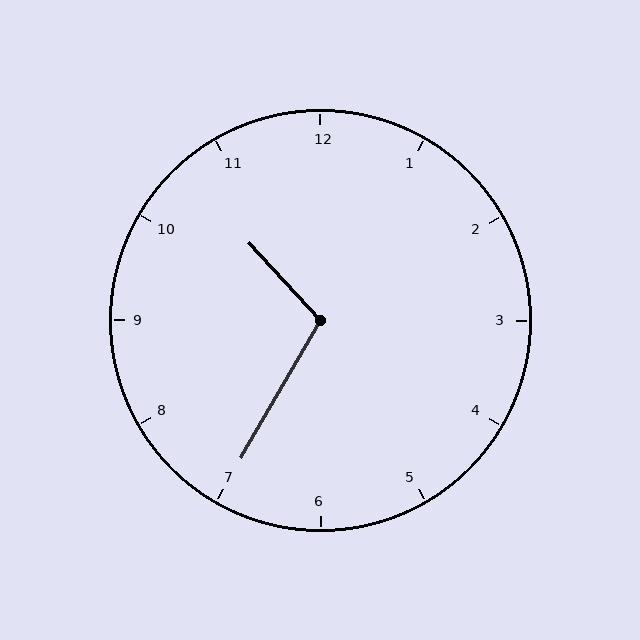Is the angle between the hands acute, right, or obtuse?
It is obtuse.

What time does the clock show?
10:35.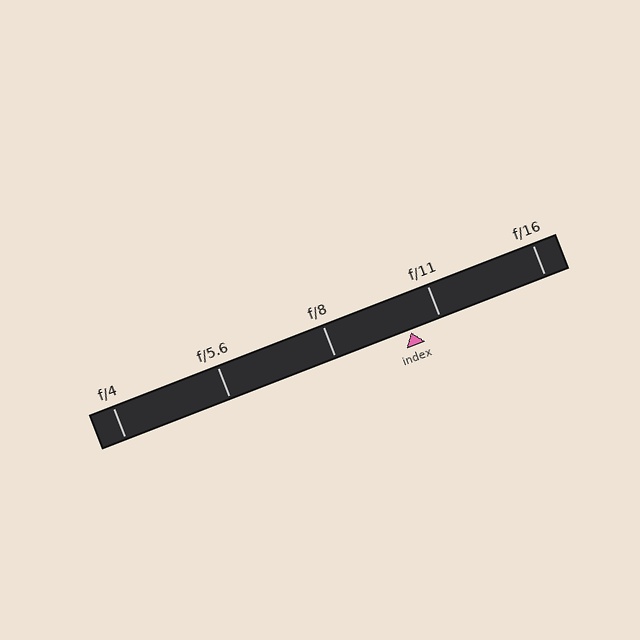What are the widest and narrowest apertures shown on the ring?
The widest aperture shown is f/4 and the narrowest is f/16.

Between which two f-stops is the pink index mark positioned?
The index mark is between f/8 and f/11.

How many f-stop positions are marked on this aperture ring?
There are 5 f-stop positions marked.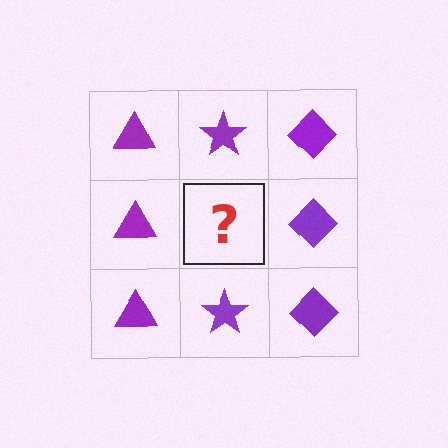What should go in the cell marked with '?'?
The missing cell should contain a purple star.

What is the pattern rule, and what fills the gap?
The rule is that each column has a consistent shape. The gap should be filled with a purple star.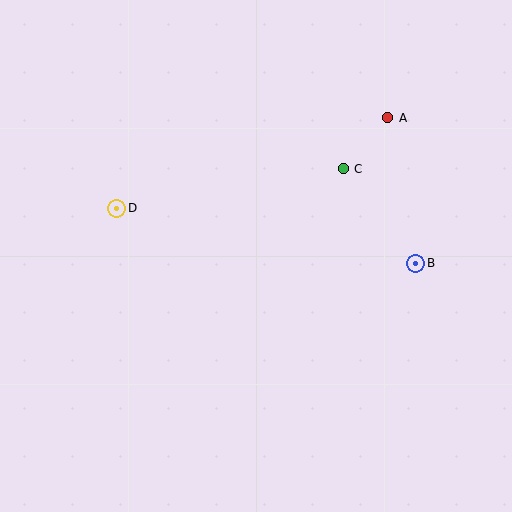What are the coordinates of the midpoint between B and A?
The midpoint between B and A is at (402, 190).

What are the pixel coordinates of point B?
Point B is at (416, 263).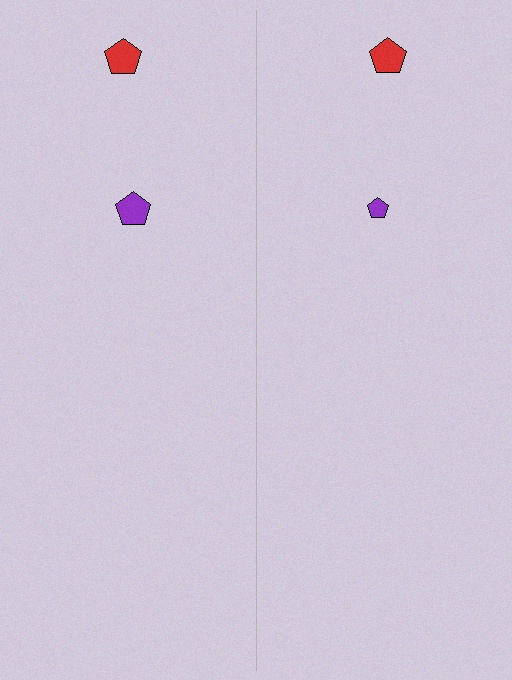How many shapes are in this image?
There are 4 shapes in this image.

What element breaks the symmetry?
The purple pentagon on the right side has a different size than its mirror counterpart.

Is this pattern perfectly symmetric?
No, the pattern is not perfectly symmetric. The purple pentagon on the right side has a different size than its mirror counterpart.